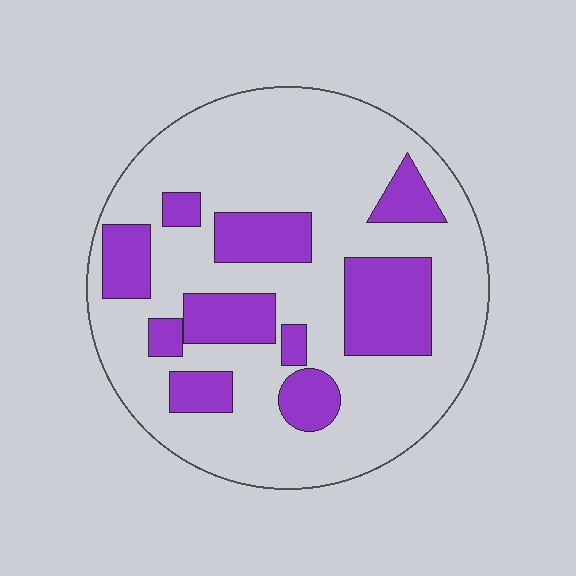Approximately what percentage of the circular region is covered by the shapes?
Approximately 25%.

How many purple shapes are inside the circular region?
10.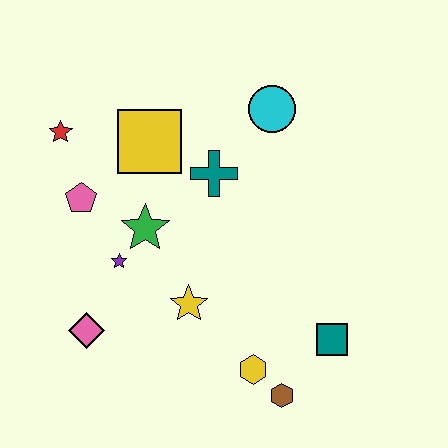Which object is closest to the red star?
The pink pentagon is closest to the red star.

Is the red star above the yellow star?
Yes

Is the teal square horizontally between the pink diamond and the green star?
No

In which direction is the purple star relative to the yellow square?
The purple star is below the yellow square.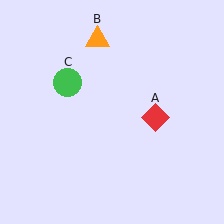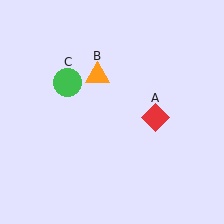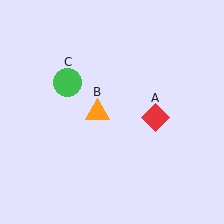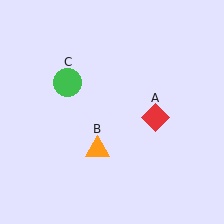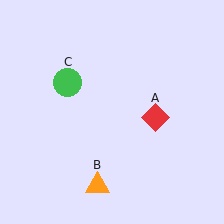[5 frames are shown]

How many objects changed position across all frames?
1 object changed position: orange triangle (object B).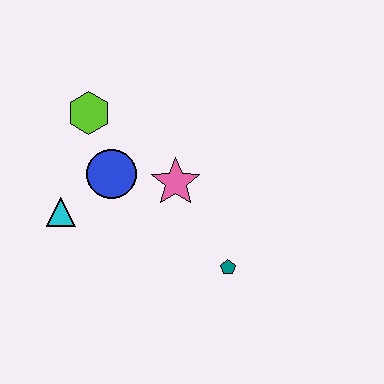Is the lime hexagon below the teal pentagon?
No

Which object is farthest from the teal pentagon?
The lime hexagon is farthest from the teal pentagon.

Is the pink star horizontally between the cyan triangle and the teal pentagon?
Yes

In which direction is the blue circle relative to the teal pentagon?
The blue circle is to the left of the teal pentagon.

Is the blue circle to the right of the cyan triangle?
Yes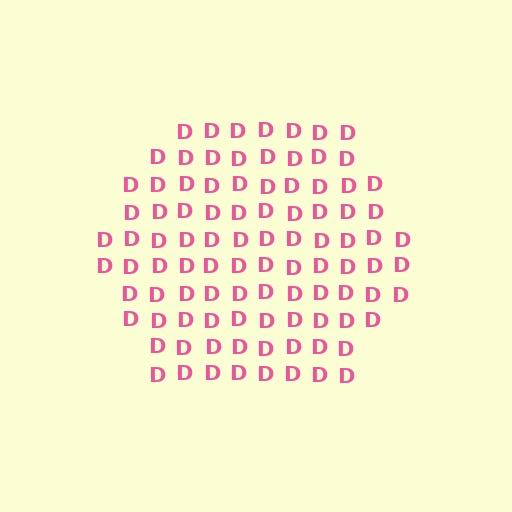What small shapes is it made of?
It is made of small letter D's.